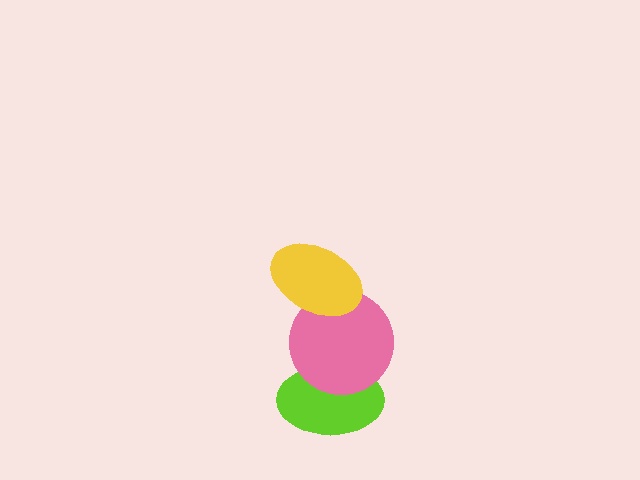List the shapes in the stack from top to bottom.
From top to bottom: the yellow ellipse, the pink circle, the lime ellipse.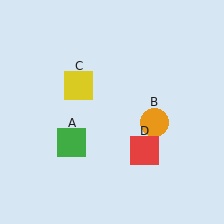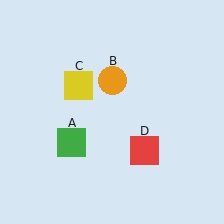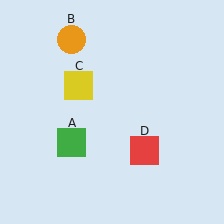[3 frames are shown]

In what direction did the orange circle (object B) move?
The orange circle (object B) moved up and to the left.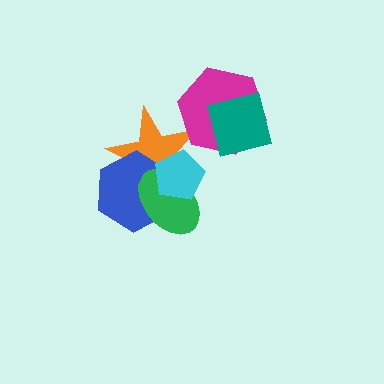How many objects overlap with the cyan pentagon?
3 objects overlap with the cyan pentagon.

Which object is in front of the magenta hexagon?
The teal square is in front of the magenta hexagon.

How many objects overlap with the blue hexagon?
3 objects overlap with the blue hexagon.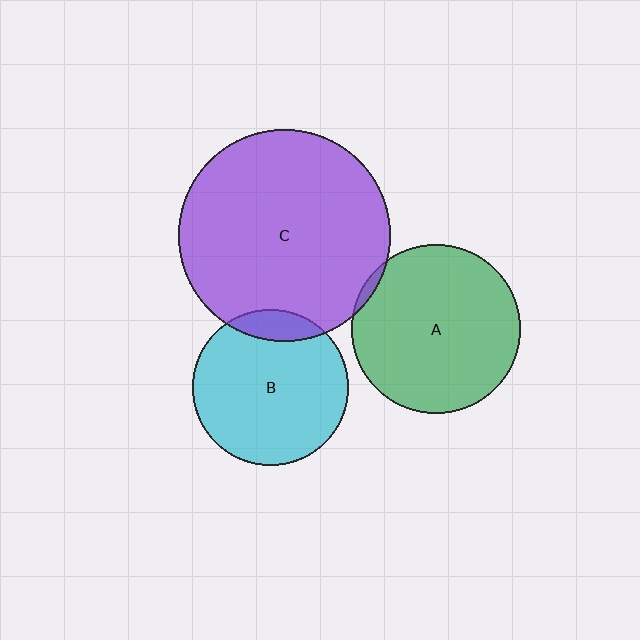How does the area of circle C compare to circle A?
Approximately 1.6 times.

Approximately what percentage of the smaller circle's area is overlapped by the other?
Approximately 10%.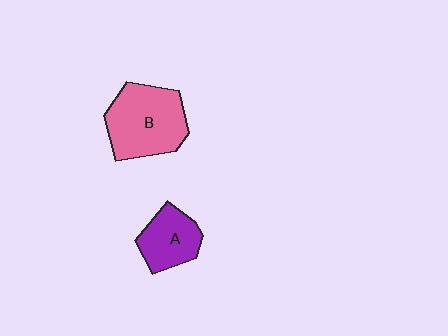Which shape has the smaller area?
Shape A (purple).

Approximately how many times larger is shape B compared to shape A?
Approximately 1.7 times.